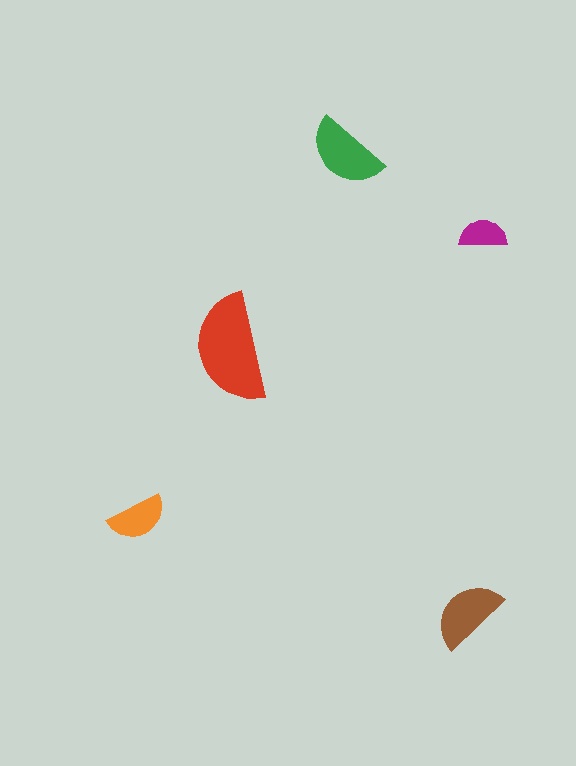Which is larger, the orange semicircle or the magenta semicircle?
The orange one.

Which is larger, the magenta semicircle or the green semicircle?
The green one.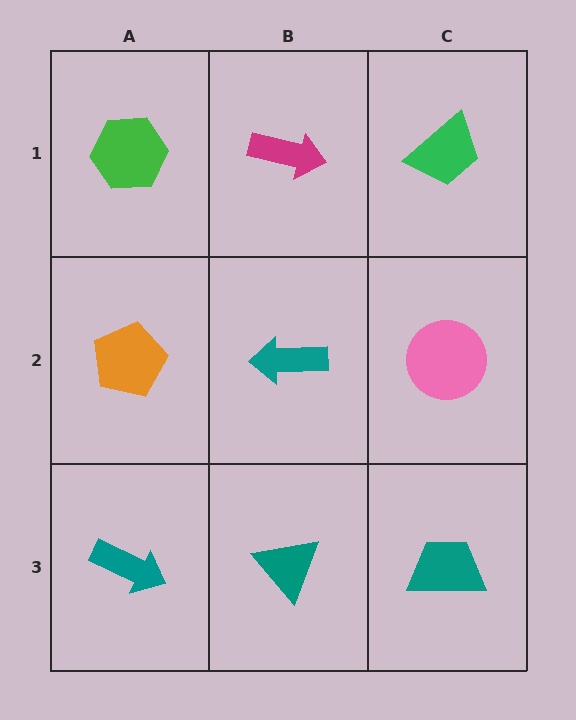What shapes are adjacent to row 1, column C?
A pink circle (row 2, column C), a magenta arrow (row 1, column B).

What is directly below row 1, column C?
A pink circle.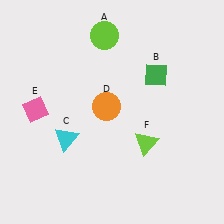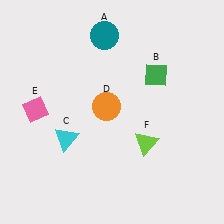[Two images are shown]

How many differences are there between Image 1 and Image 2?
There is 1 difference between the two images.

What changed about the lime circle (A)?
In Image 1, A is lime. In Image 2, it changed to teal.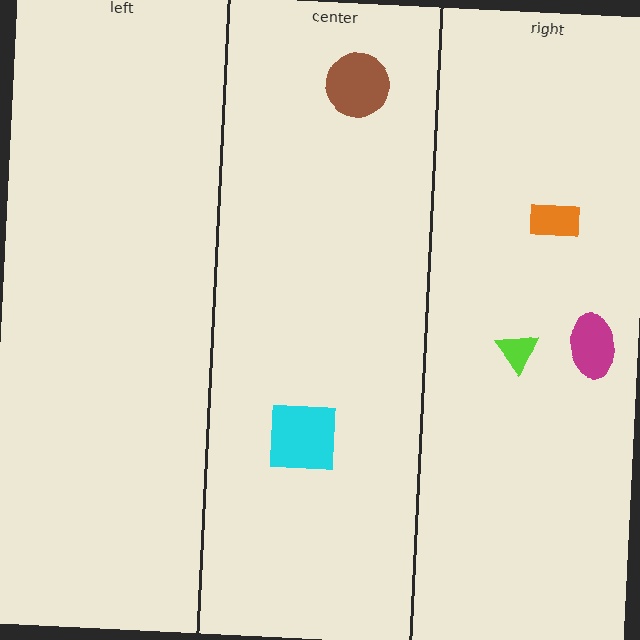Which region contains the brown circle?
The center region.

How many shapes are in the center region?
2.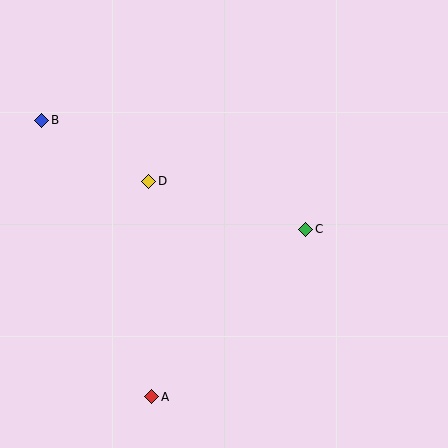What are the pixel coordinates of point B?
Point B is at (42, 120).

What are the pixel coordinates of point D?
Point D is at (149, 181).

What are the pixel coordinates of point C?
Point C is at (306, 229).